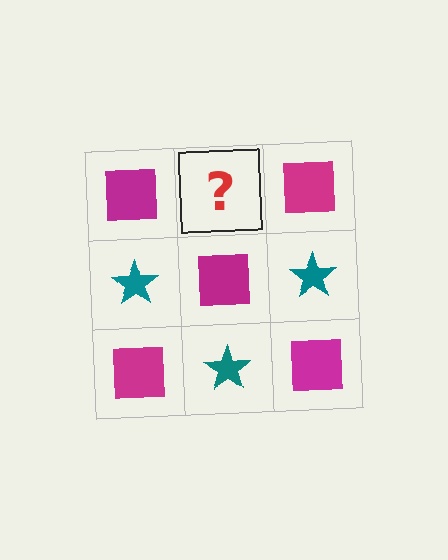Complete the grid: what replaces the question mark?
The question mark should be replaced with a teal star.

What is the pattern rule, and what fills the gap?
The rule is that it alternates magenta square and teal star in a checkerboard pattern. The gap should be filled with a teal star.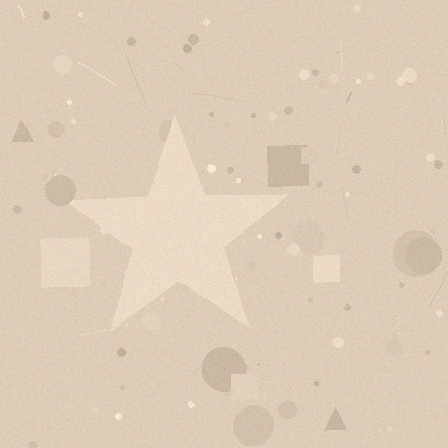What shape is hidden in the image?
A star is hidden in the image.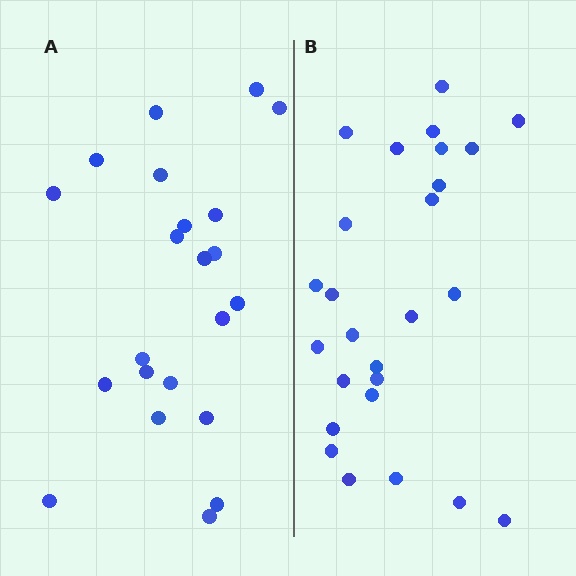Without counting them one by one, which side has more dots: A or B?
Region B (the right region) has more dots.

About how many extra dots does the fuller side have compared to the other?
Region B has about 4 more dots than region A.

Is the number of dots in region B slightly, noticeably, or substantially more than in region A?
Region B has only slightly more — the two regions are fairly close. The ratio is roughly 1.2 to 1.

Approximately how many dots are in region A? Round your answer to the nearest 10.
About 20 dots. (The exact count is 22, which rounds to 20.)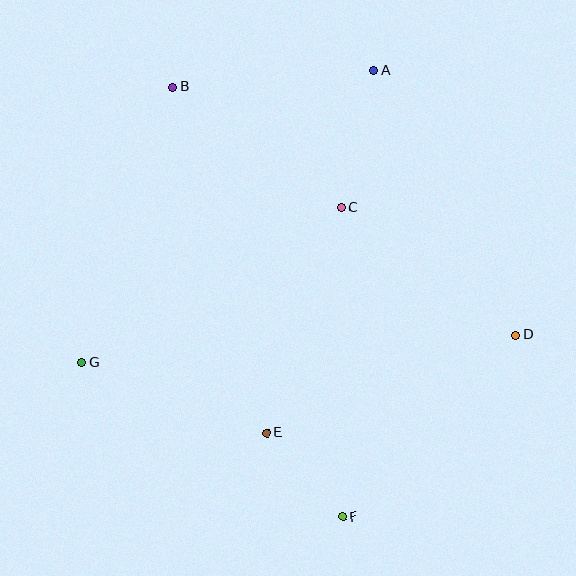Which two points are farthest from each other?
Points B and F are farthest from each other.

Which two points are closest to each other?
Points E and F are closest to each other.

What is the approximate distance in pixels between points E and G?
The distance between E and G is approximately 198 pixels.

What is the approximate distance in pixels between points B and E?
The distance between B and E is approximately 358 pixels.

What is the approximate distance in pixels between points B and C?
The distance between B and C is approximately 207 pixels.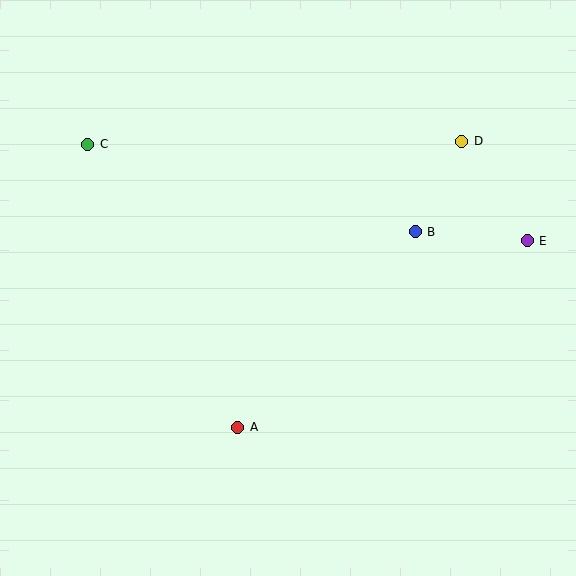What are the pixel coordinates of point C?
Point C is at (88, 144).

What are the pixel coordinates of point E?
Point E is at (527, 241).